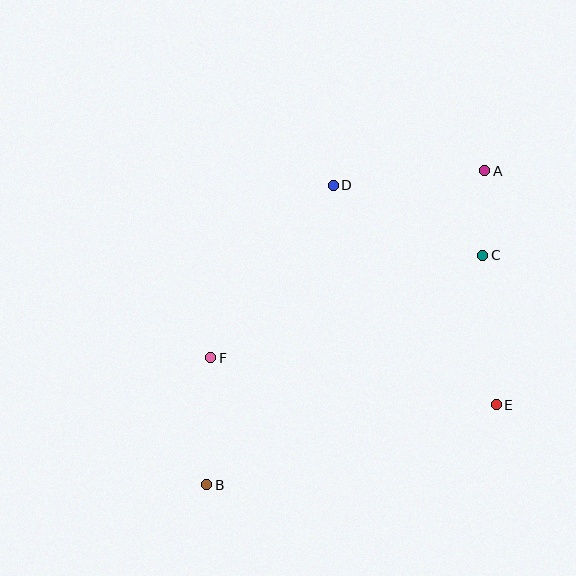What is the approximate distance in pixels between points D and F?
The distance between D and F is approximately 211 pixels.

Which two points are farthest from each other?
Points A and B are farthest from each other.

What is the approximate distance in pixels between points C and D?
The distance between C and D is approximately 165 pixels.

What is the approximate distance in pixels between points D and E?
The distance between D and E is approximately 274 pixels.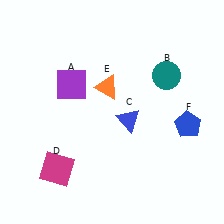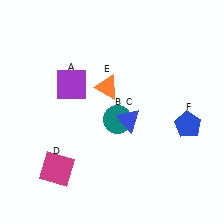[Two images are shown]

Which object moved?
The teal circle (B) moved left.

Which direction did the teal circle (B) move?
The teal circle (B) moved left.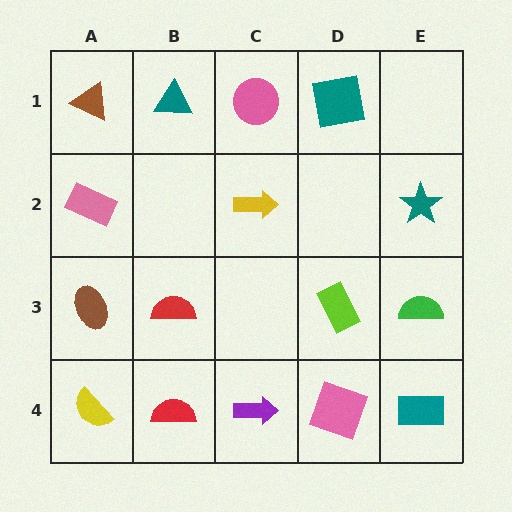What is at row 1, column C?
A pink circle.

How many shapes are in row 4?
5 shapes.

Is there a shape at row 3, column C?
No, that cell is empty.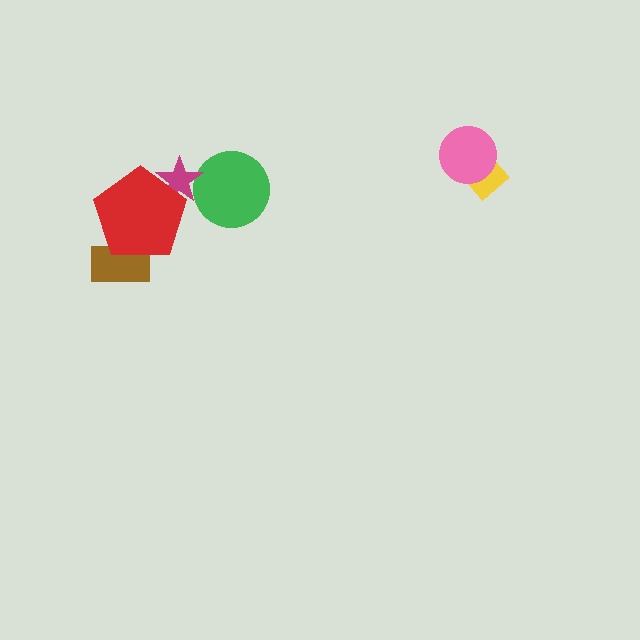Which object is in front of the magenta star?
The red pentagon is in front of the magenta star.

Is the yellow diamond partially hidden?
Yes, it is partially covered by another shape.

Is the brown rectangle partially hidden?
Yes, it is partially covered by another shape.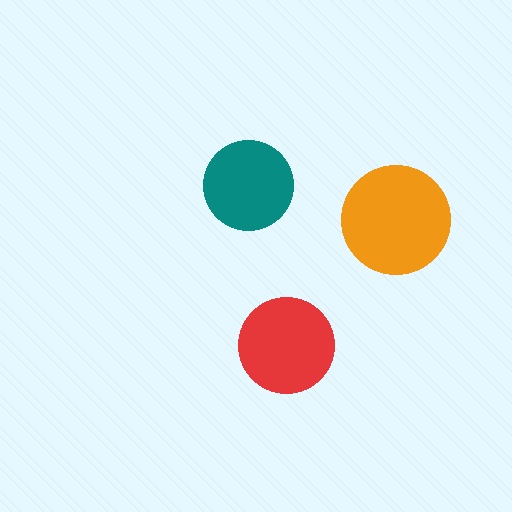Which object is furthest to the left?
The teal circle is leftmost.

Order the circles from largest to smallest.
the orange one, the red one, the teal one.